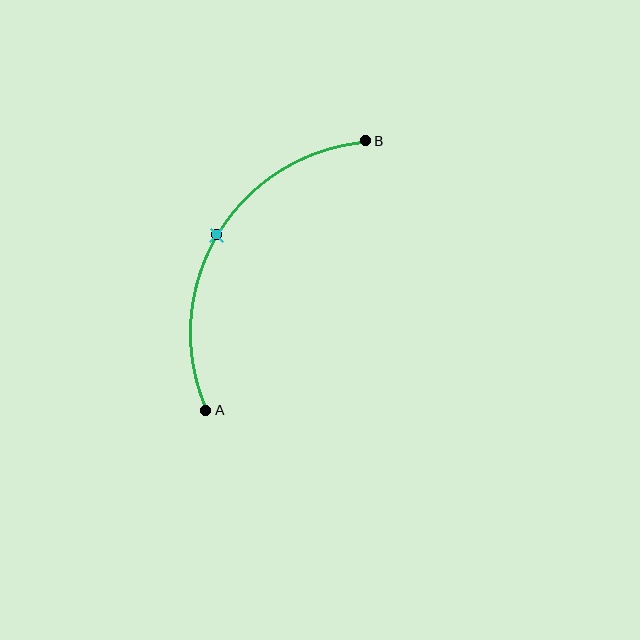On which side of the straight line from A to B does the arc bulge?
The arc bulges to the left of the straight line connecting A and B.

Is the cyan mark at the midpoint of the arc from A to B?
Yes. The cyan mark lies on the arc at equal arc-length from both A and B — it is the arc midpoint.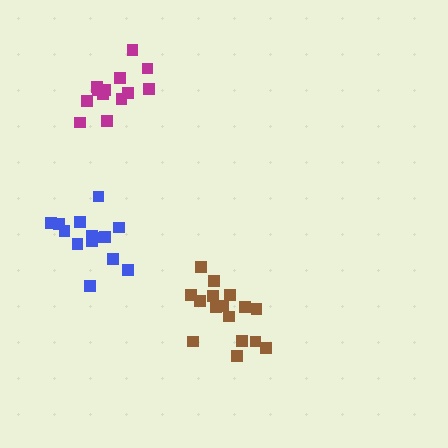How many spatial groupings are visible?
There are 3 spatial groupings.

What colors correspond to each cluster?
The clusters are colored: blue, magenta, brown.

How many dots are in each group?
Group 1: 14 dots, Group 2: 13 dots, Group 3: 16 dots (43 total).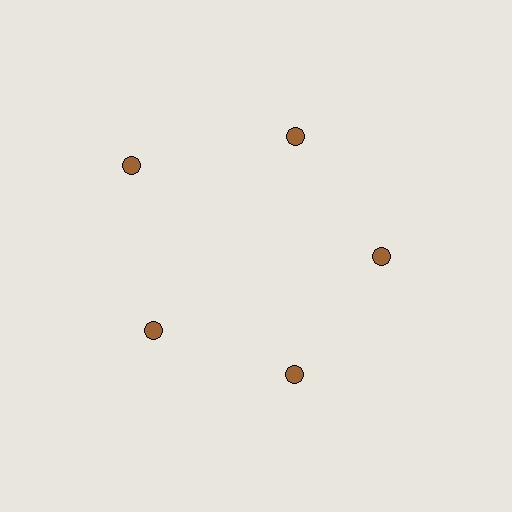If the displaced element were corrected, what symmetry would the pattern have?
It would have 5-fold rotational symmetry — the pattern would map onto itself every 72 degrees.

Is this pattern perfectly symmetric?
No. The 5 brown circles are arranged in a ring, but one element near the 10 o'clock position is pushed outward from the center, breaking the 5-fold rotational symmetry.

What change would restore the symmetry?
The symmetry would be restored by moving it inward, back onto the ring so that all 5 circles sit at equal angles and equal distance from the center.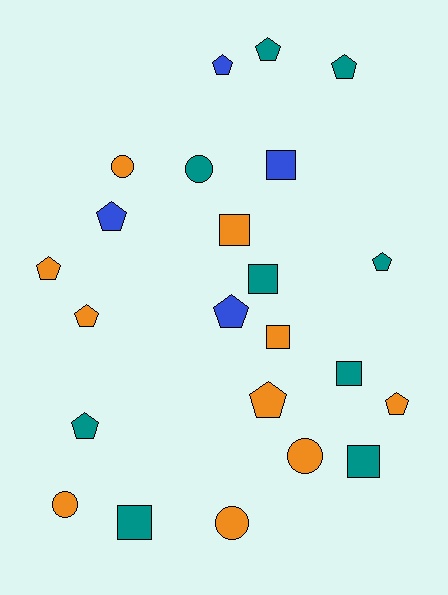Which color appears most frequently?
Orange, with 10 objects.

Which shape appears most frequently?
Pentagon, with 11 objects.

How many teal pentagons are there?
There are 4 teal pentagons.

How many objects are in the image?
There are 23 objects.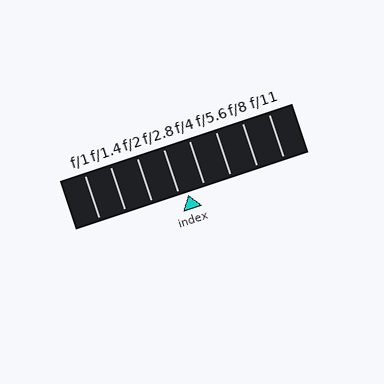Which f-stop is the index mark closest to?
The index mark is closest to f/2.8.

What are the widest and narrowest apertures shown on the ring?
The widest aperture shown is f/1 and the narrowest is f/11.